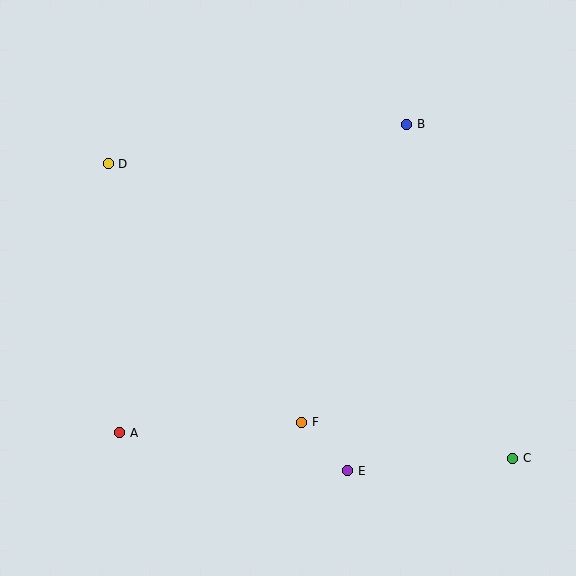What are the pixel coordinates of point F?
Point F is at (302, 422).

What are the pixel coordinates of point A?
Point A is at (120, 433).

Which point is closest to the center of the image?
Point F at (302, 422) is closest to the center.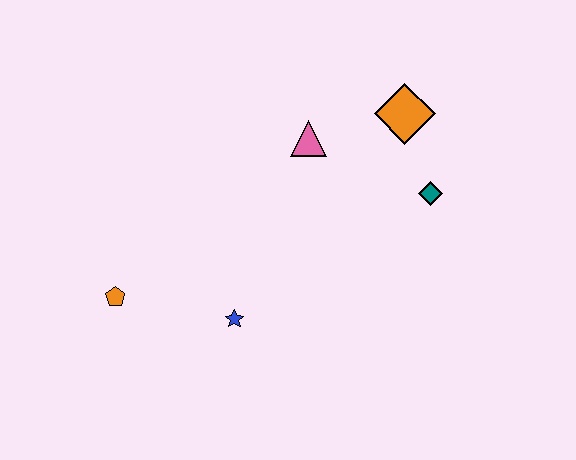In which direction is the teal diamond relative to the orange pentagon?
The teal diamond is to the right of the orange pentagon.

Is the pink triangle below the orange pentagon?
No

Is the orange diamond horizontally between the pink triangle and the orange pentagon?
No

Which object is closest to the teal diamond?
The orange diamond is closest to the teal diamond.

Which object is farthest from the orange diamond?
The orange pentagon is farthest from the orange diamond.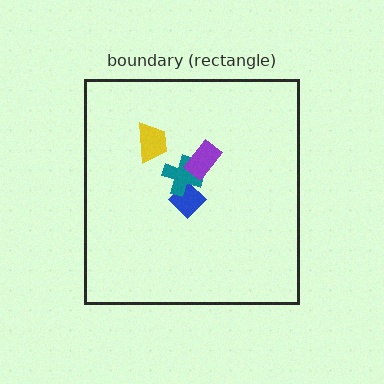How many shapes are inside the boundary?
4 inside, 0 outside.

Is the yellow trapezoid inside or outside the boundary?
Inside.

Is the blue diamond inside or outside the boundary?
Inside.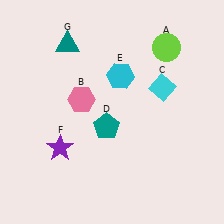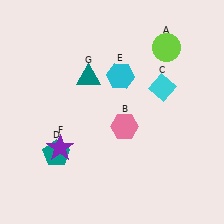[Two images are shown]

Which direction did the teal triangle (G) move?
The teal triangle (G) moved down.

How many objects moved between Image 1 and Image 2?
3 objects moved between the two images.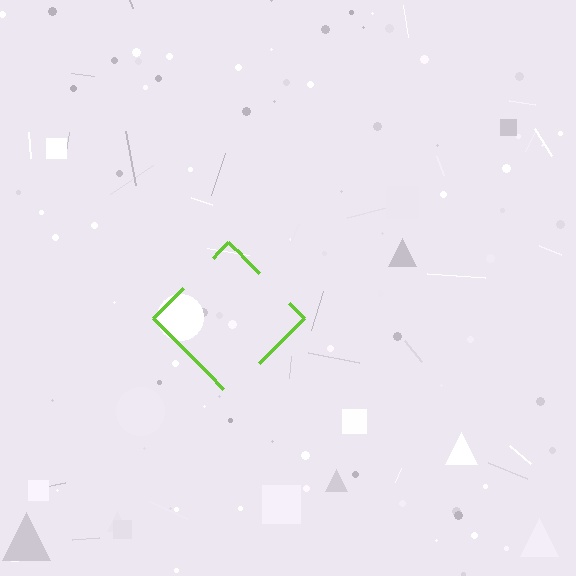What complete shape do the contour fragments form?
The contour fragments form a diamond.